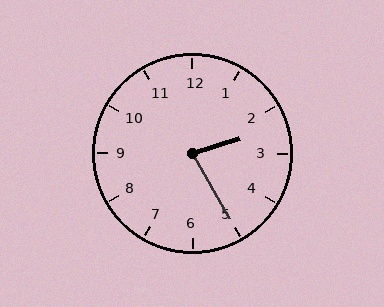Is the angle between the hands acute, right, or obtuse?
It is acute.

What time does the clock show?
2:25.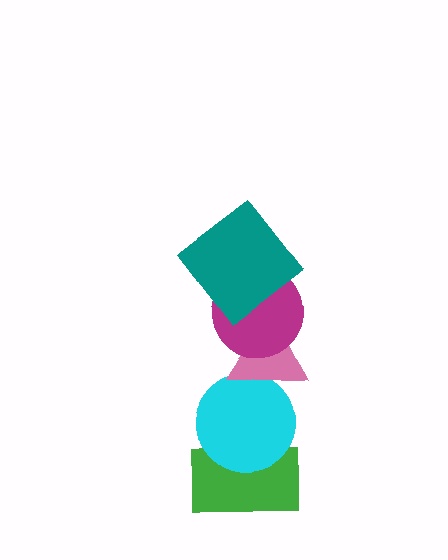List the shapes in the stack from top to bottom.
From top to bottom: the teal diamond, the magenta circle, the pink triangle, the cyan circle, the green rectangle.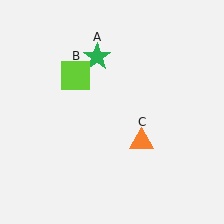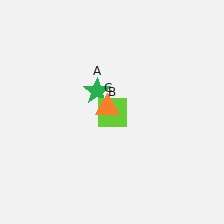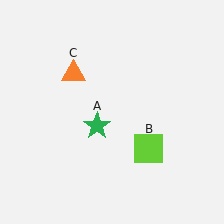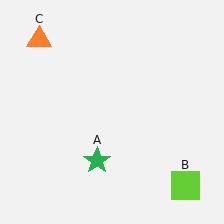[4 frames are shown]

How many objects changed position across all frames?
3 objects changed position: green star (object A), lime square (object B), orange triangle (object C).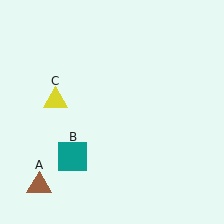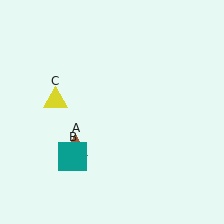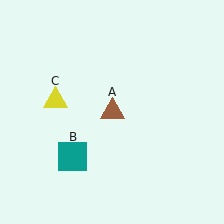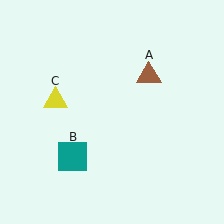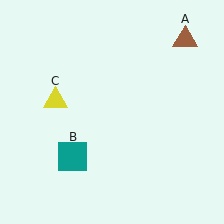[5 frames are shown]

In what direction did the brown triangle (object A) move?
The brown triangle (object A) moved up and to the right.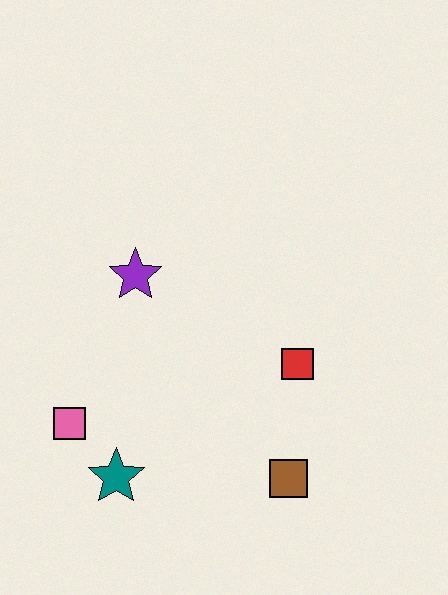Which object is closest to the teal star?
The pink square is closest to the teal star.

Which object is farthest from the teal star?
The red square is farthest from the teal star.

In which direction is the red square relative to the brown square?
The red square is above the brown square.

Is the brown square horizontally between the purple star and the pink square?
No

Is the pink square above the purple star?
No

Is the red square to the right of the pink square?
Yes